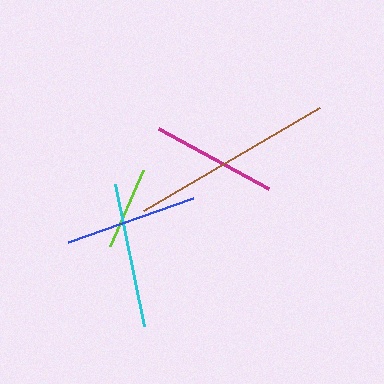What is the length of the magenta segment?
The magenta segment is approximately 125 pixels long.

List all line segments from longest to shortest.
From longest to shortest: brown, cyan, blue, magenta, lime.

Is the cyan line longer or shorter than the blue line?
The cyan line is longer than the blue line.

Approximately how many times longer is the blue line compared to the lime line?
The blue line is approximately 1.6 times the length of the lime line.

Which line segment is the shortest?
The lime line is the shortest at approximately 82 pixels.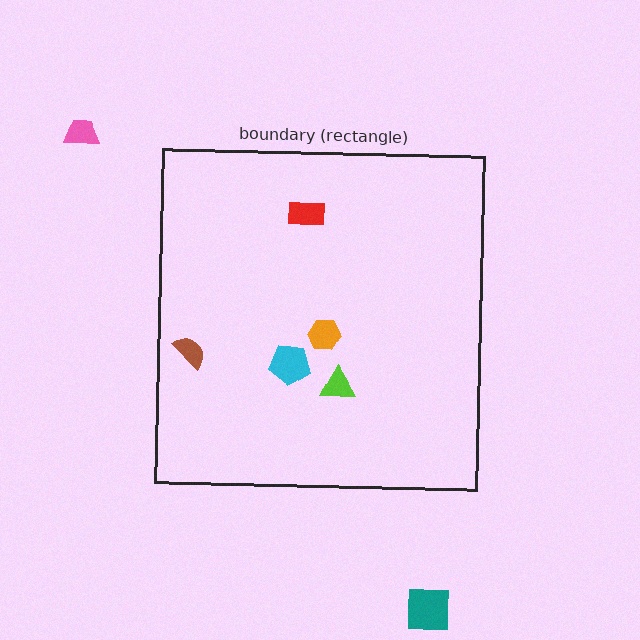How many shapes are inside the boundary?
5 inside, 2 outside.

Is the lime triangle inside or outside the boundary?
Inside.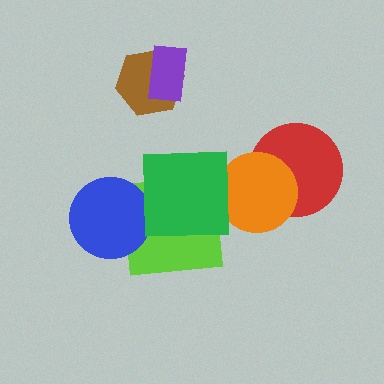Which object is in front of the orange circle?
The green square is in front of the orange circle.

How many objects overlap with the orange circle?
2 objects overlap with the orange circle.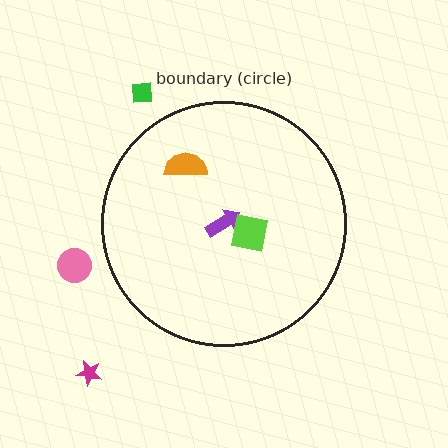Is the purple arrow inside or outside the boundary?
Inside.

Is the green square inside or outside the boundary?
Outside.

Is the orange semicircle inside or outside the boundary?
Inside.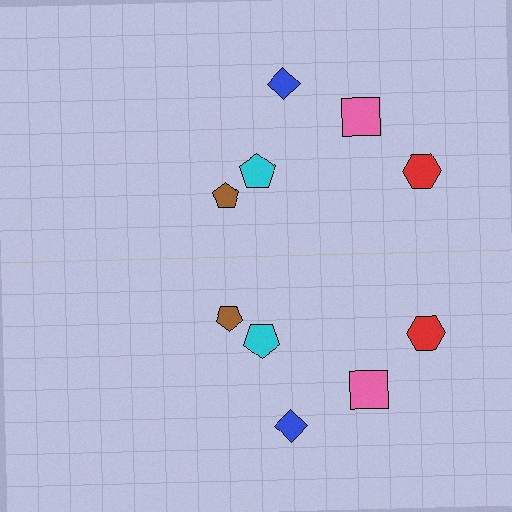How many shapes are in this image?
There are 10 shapes in this image.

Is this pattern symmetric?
Yes, this pattern has bilateral (reflection) symmetry.